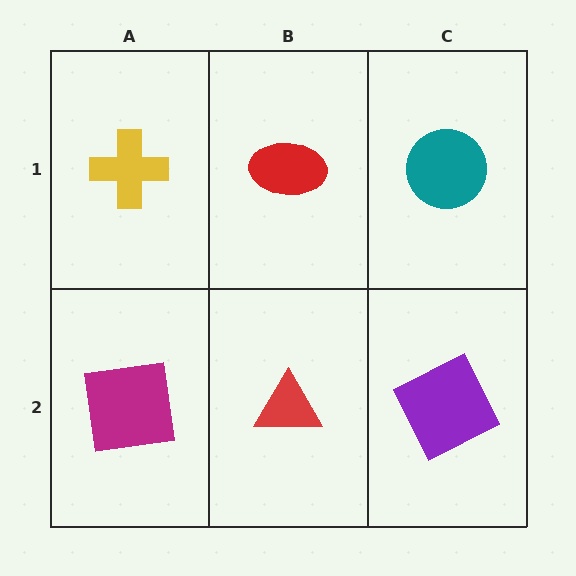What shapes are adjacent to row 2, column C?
A teal circle (row 1, column C), a red triangle (row 2, column B).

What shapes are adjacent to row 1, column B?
A red triangle (row 2, column B), a yellow cross (row 1, column A), a teal circle (row 1, column C).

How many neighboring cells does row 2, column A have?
2.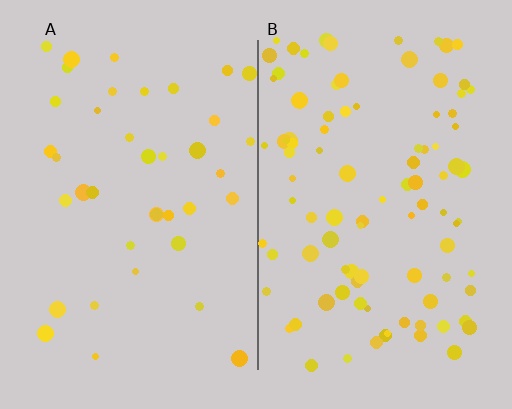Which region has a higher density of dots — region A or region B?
B (the right).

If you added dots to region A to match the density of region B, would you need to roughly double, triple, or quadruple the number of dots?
Approximately double.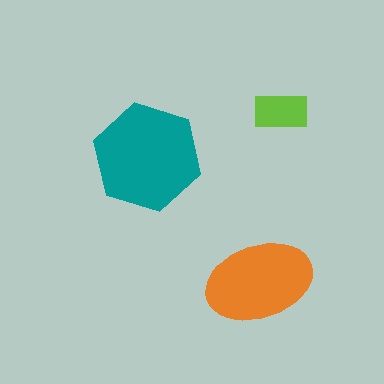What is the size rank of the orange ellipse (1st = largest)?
2nd.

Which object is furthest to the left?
The teal hexagon is leftmost.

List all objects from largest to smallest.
The teal hexagon, the orange ellipse, the lime rectangle.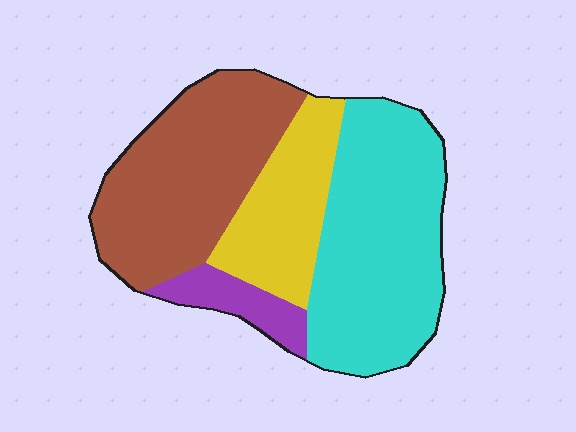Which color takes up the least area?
Purple, at roughly 10%.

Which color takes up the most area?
Cyan, at roughly 40%.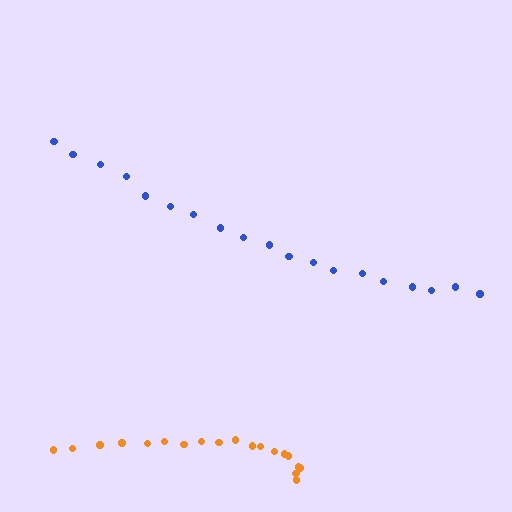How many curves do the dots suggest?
There are 2 distinct paths.